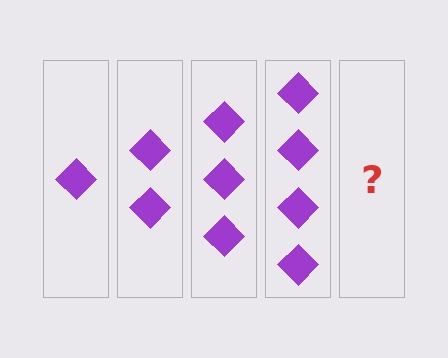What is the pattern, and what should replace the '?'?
The pattern is that each step adds one more diamond. The '?' should be 5 diamonds.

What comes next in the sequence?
The next element should be 5 diamonds.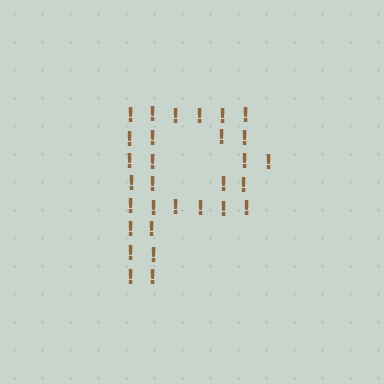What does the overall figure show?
The overall figure shows the letter P.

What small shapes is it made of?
It is made of small exclamation marks.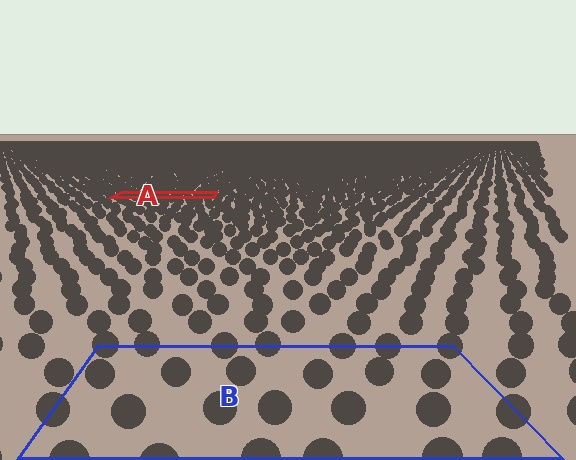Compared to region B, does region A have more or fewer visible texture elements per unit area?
Region A has more texture elements per unit area — they are packed more densely because it is farther away.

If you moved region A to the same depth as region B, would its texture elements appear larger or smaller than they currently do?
They would appear larger. At a closer depth, the same texture elements are projected at a bigger on-screen size.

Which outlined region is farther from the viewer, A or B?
Region A is farther from the viewer — the texture elements inside it appear smaller and more densely packed.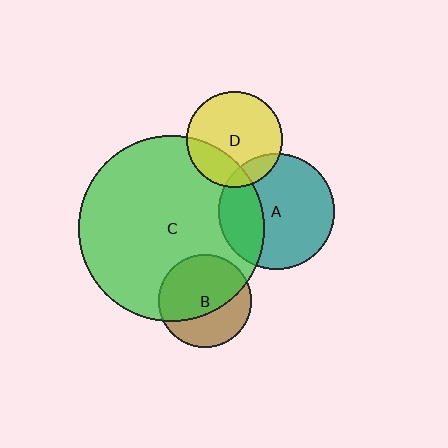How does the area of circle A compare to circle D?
Approximately 1.4 times.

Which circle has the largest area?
Circle C (green).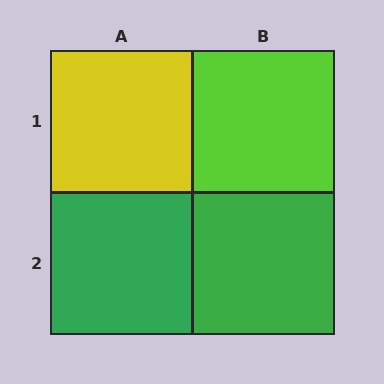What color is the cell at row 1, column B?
Lime.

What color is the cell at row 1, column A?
Yellow.